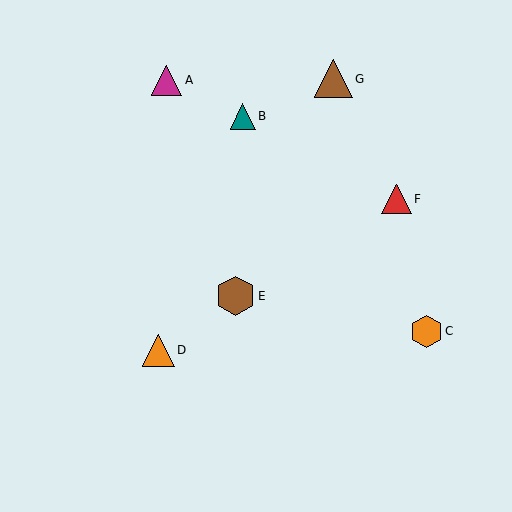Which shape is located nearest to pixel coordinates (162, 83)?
The magenta triangle (labeled A) at (167, 80) is nearest to that location.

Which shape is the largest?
The brown hexagon (labeled E) is the largest.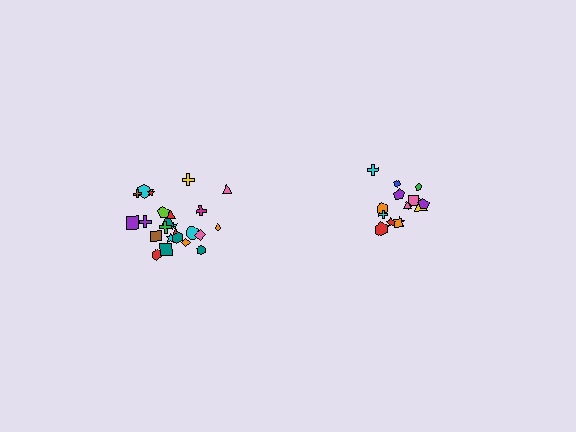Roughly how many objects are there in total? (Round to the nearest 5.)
Roughly 40 objects in total.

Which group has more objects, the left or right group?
The left group.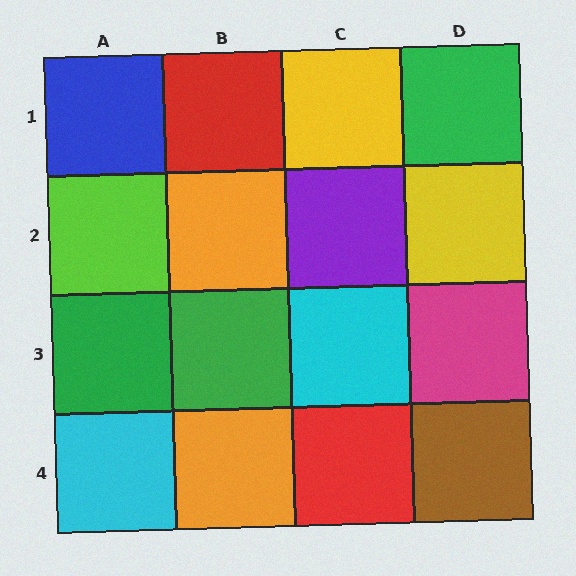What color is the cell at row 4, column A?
Cyan.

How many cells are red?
2 cells are red.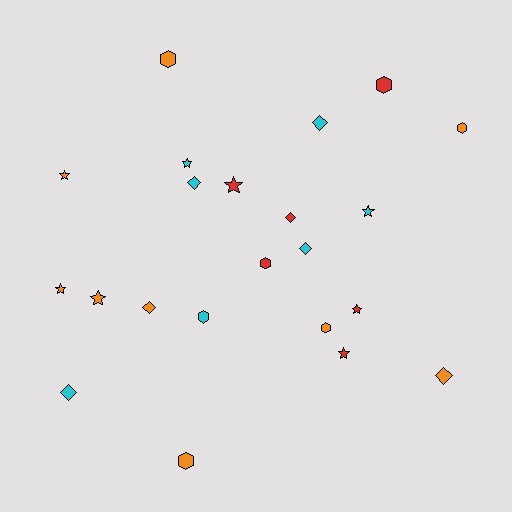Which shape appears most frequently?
Star, with 8 objects.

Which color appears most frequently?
Orange, with 9 objects.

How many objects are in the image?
There are 22 objects.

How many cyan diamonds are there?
There are 4 cyan diamonds.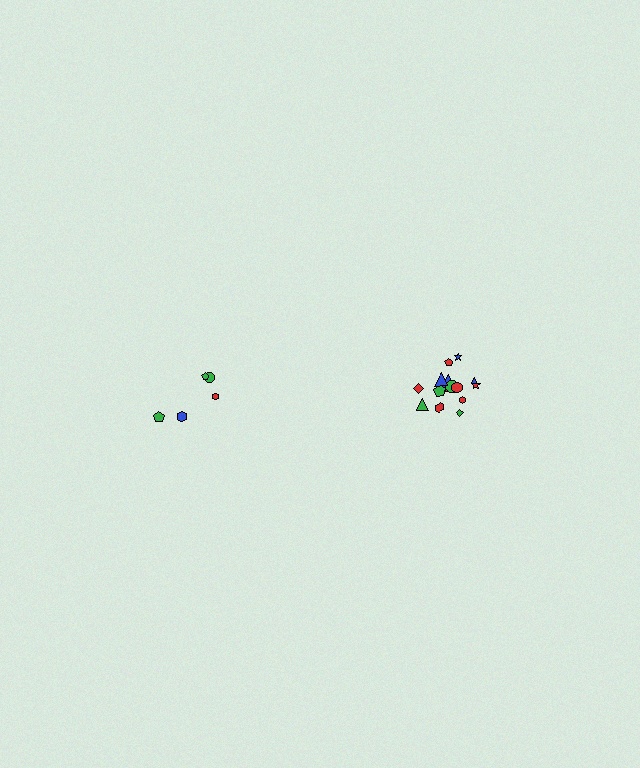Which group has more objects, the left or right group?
The right group.